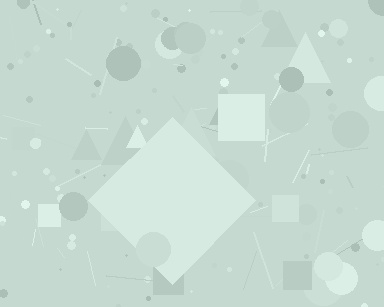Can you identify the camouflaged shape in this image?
The camouflaged shape is a diamond.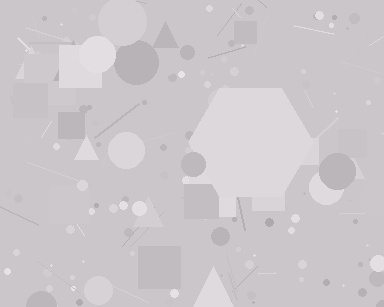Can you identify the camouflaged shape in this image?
The camouflaged shape is a hexagon.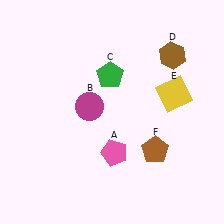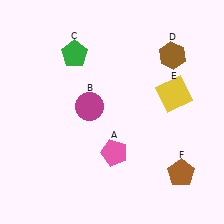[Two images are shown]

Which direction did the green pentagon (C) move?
The green pentagon (C) moved left.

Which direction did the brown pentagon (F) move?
The brown pentagon (F) moved right.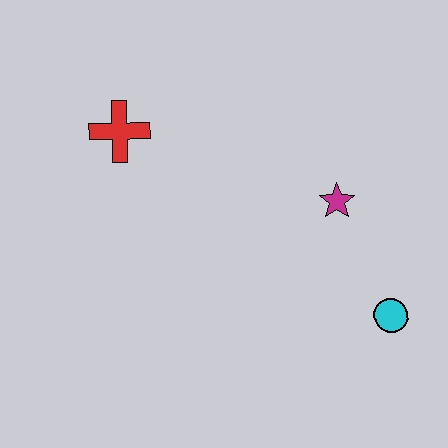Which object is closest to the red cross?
The magenta star is closest to the red cross.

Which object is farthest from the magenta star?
The red cross is farthest from the magenta star.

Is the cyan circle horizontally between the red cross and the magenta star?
No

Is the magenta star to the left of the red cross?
No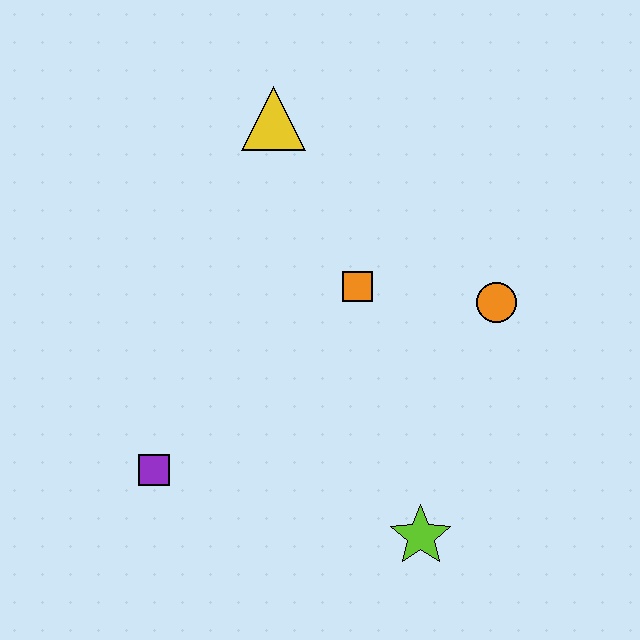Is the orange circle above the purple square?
Yes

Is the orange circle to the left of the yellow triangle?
No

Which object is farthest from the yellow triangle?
The lime star is farthest from the yellow triangle.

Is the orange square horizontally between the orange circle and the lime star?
No